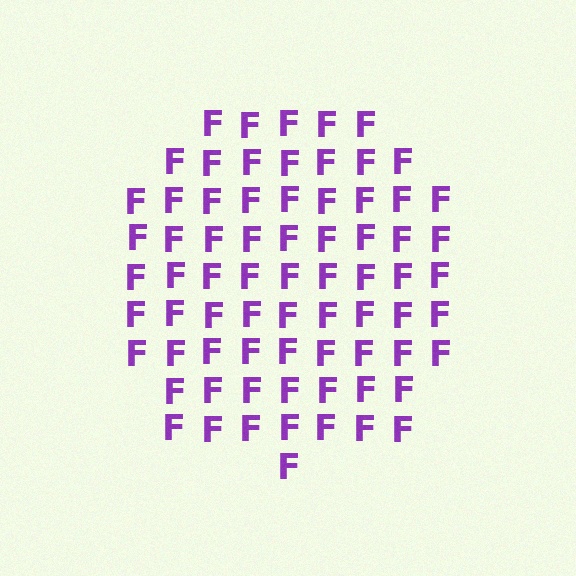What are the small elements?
The small elements are letter F's.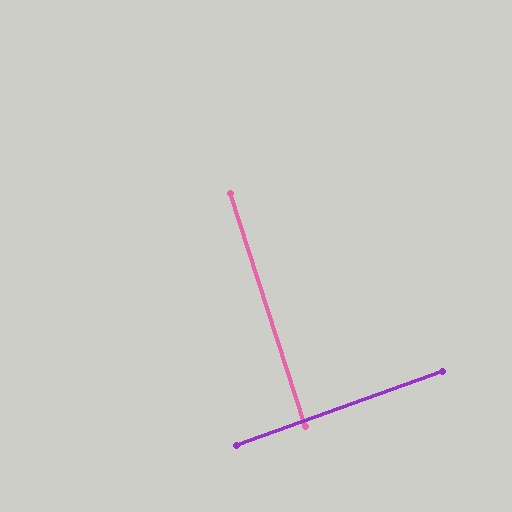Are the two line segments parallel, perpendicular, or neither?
Perpendicular — they meet at approximately 88°.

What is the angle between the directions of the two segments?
Approximately 88 degrees.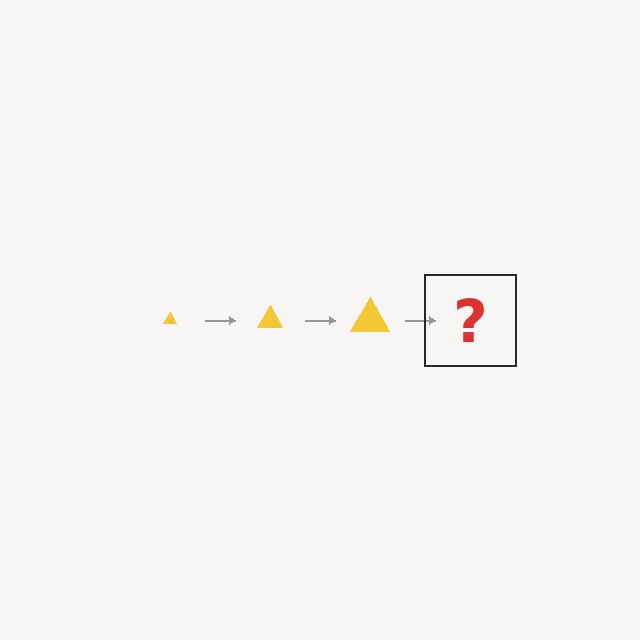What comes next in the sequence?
The next element should be a yellow triangle, larger than the previous one.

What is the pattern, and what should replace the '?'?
The pattern is that the triangle gets progressively larger each step. The '?' should be a yellow triangle, larger than the previous one.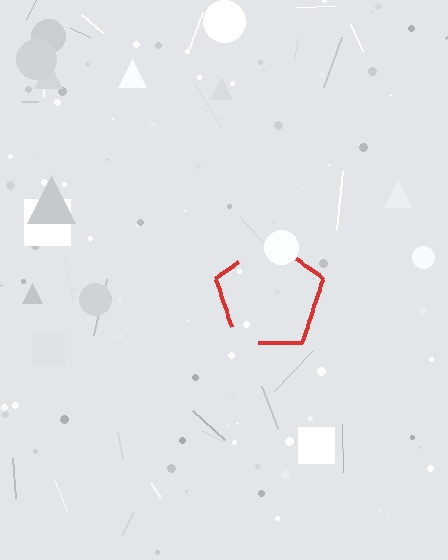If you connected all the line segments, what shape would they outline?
They would outline a pentagon.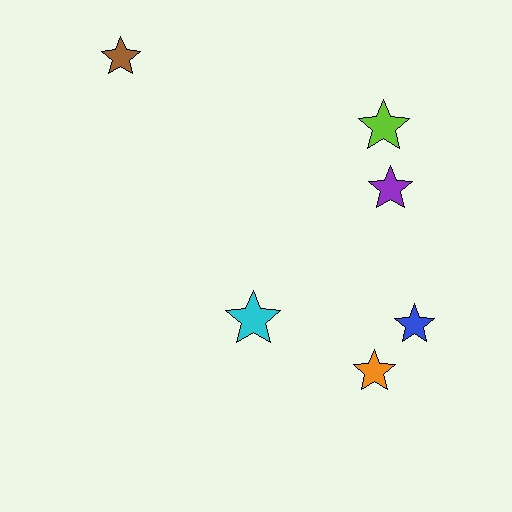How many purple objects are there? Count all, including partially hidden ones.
There is 1 purple object.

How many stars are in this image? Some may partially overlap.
There are 6 stars.